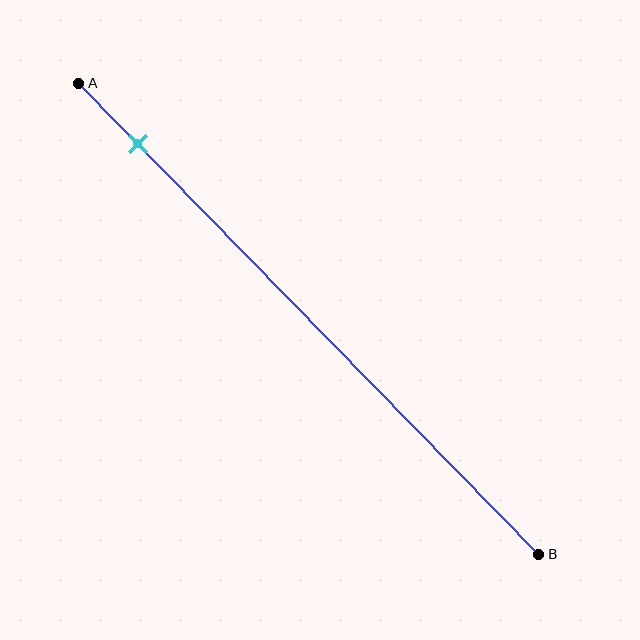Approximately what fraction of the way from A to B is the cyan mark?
The cyan mark is approximately 15% of the way from A to B.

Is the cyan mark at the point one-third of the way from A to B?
No, the mark is at about 15% from A, not at the 33% one-third point.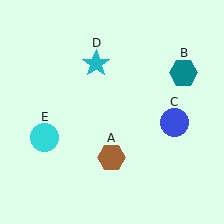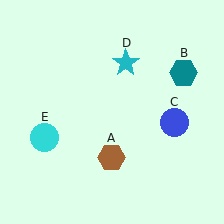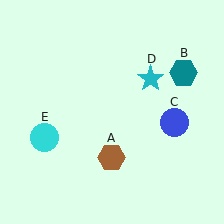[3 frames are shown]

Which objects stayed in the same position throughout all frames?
Brown hexagon (object A) and teal hexagon (object B) and blue circle (object C) and cyan circle (object E) remained stationary.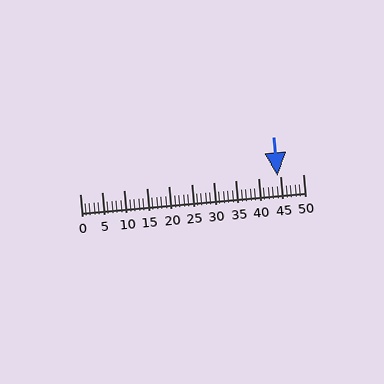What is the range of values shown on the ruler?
The ruler shows values from 0 to 50.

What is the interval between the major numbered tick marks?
The major tick marks are spaced 5 units apart.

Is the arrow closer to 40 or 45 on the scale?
The arrow is closer to 45.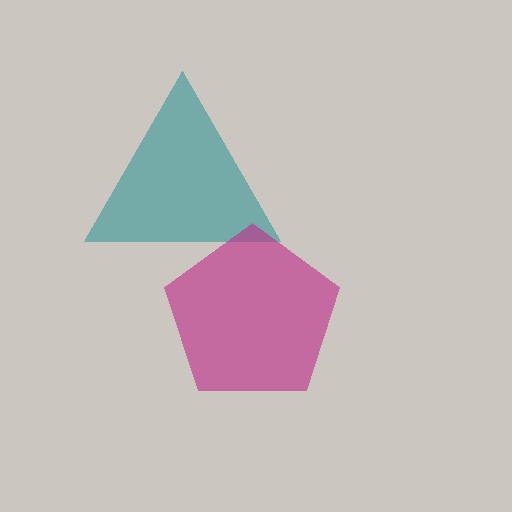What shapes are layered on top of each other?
The layered shapes are: a teal triangle, a magenta pentagon.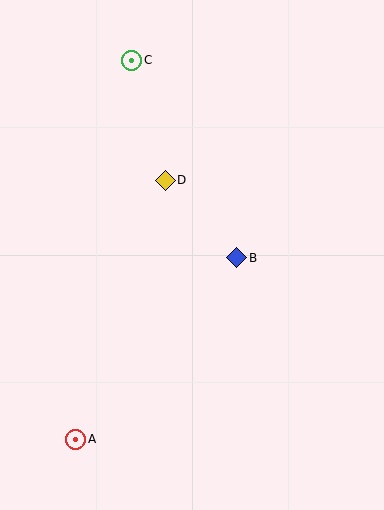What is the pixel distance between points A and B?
The distance between A and B is 243 pixels.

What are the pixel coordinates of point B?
Point B is at (237, 258).